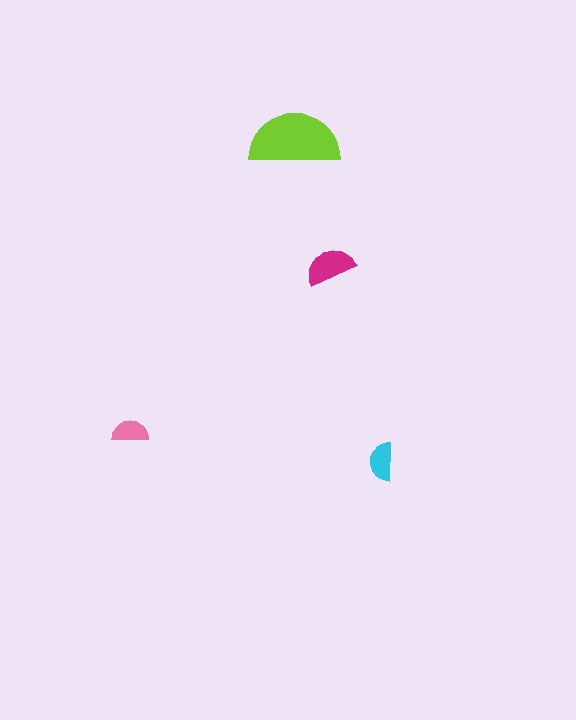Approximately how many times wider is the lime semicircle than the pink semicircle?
About 2.5 times wider.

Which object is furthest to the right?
The cyan semicircle is rightmost.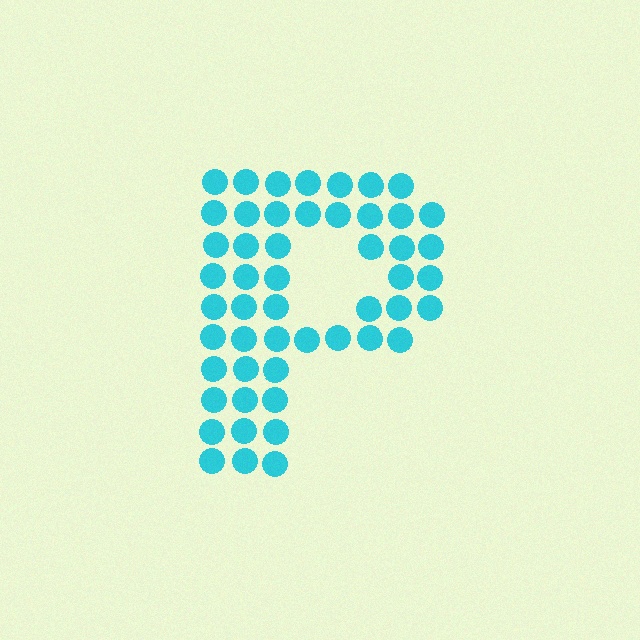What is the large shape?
The large shape is the letter P.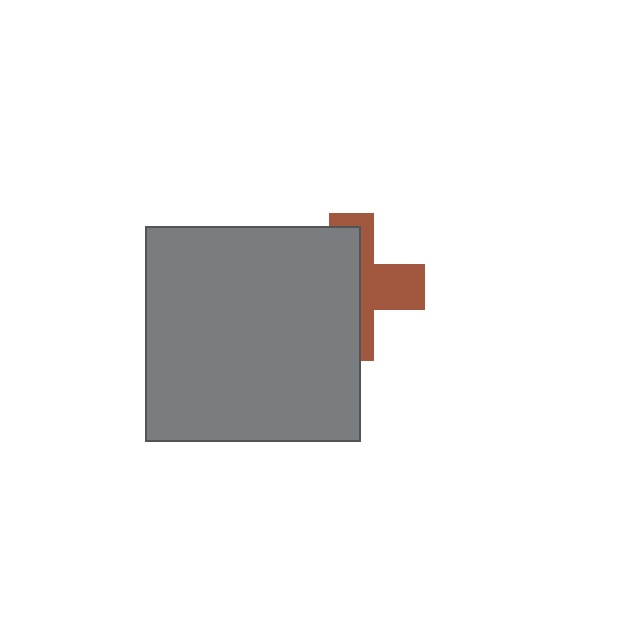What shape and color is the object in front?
The object in front is a gray square.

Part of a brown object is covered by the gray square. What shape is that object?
It is a cross.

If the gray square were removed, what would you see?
You would see the complete brown cross.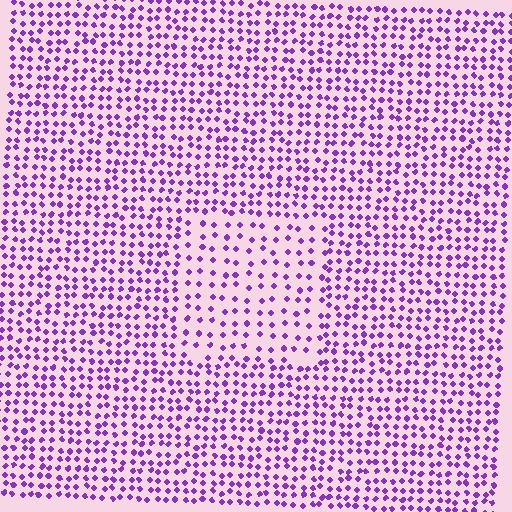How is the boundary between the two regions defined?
The boundary is defined by a change in element density (approximately 1.8x ratio). All elements are the same color, size, and shape.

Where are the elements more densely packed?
The elements are more densely packed outside the rectangle boundary.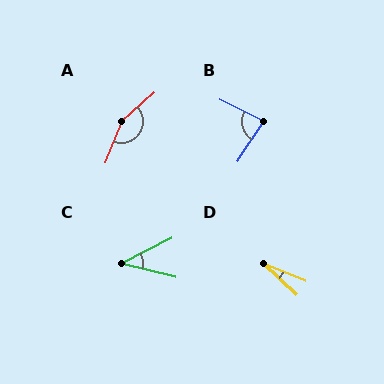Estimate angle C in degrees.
Approximately 41 degrees.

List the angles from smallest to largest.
D (20°), C (41°), B (83°), A (153°).